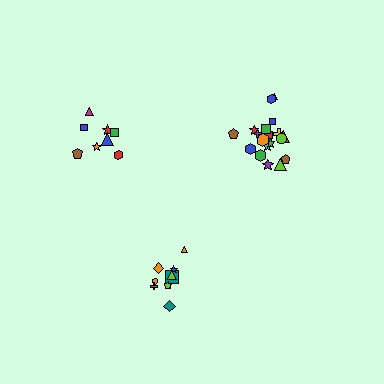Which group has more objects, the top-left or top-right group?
The top-right group.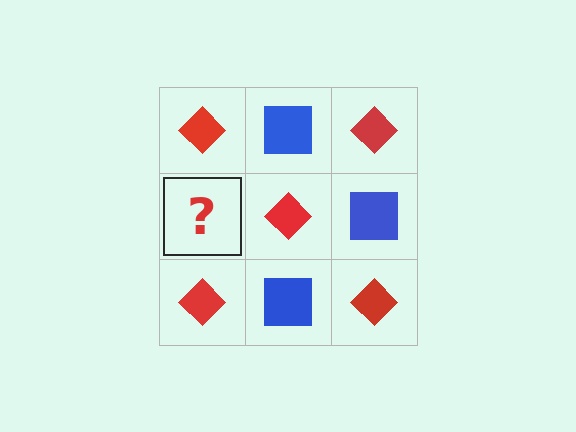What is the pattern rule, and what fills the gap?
The rule is that it alternates red diamond and blue square in a checkerboard pattern. The gap should be filled with a blue square.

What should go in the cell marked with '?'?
The missing cell should contain a blue square.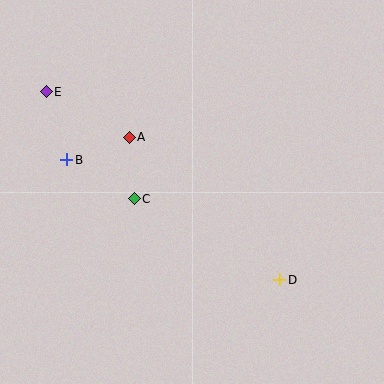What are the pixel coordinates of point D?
Point D is at (280, 280).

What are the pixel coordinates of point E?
Point E is at (46, 92).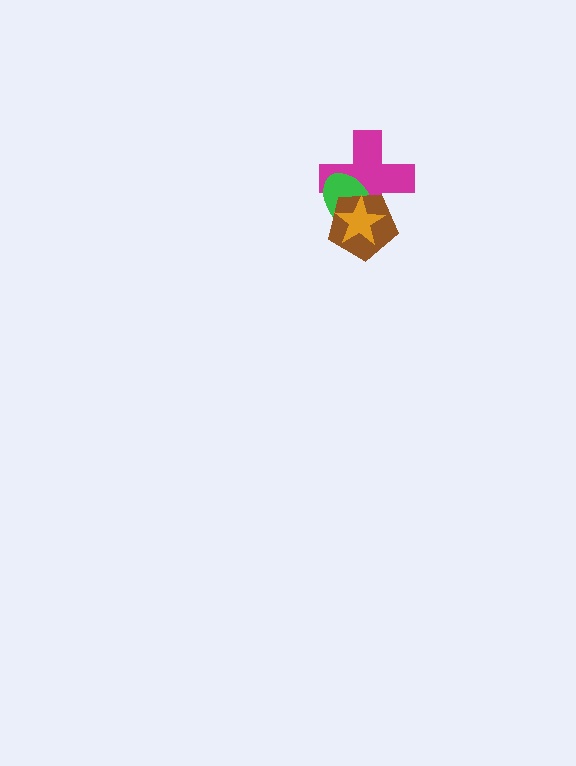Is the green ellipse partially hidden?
Yes, it is partially covered by another shape.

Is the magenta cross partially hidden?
Yes, it is partially covered by another shape.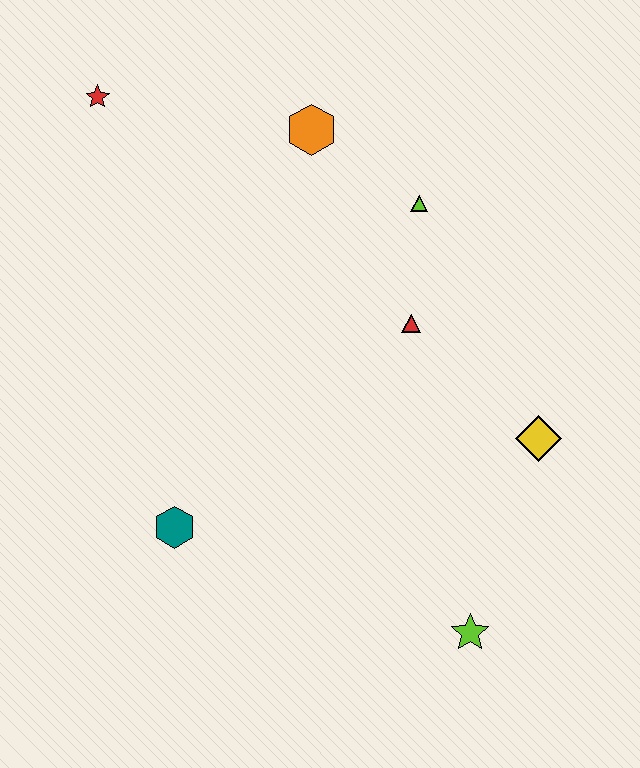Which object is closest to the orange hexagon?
The lime triangle is closest to the orange hexagon.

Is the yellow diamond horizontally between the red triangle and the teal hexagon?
No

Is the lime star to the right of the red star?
Yes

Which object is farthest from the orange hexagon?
The lime star is farthest from the orange hexagon.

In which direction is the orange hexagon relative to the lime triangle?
The orange hexagon is to the left of the lime triangle.